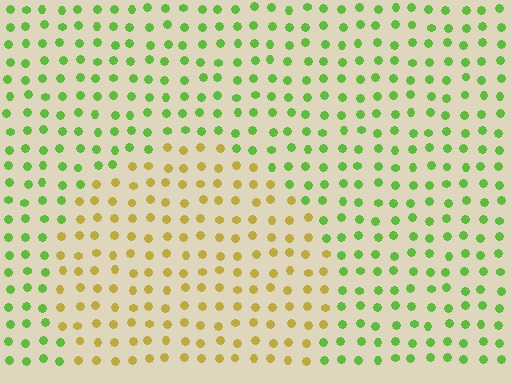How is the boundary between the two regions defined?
The boundary is defined purely by a slight shift in hue (about 55 degrees). Spacing, size, and orientation are identical on both sides.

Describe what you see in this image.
The image is filled with small lime elements in a uniform arrangement. A circle-shaped region is visible where the elements are tinted to a slightly different hue, forming a subtle color boundary.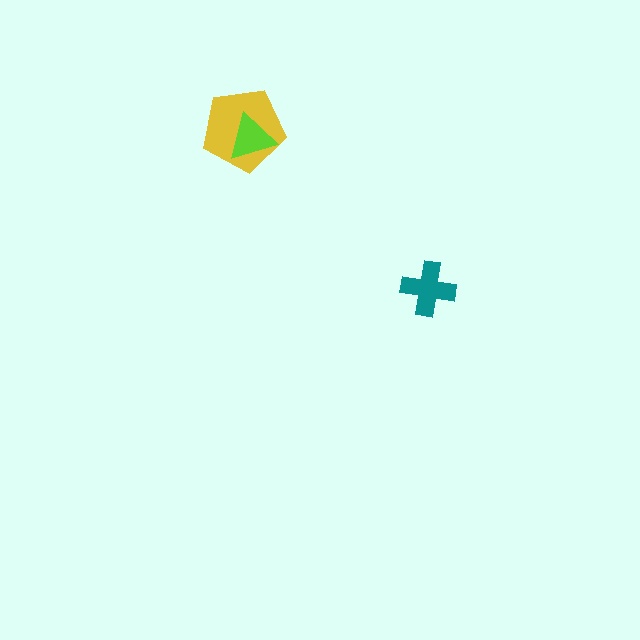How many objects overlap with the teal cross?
0 objects overlap with the teal cross.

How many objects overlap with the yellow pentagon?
1 object overlaps with the yellow pentagon.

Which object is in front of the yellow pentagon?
The lime triangle is in front of the yellow pentagon.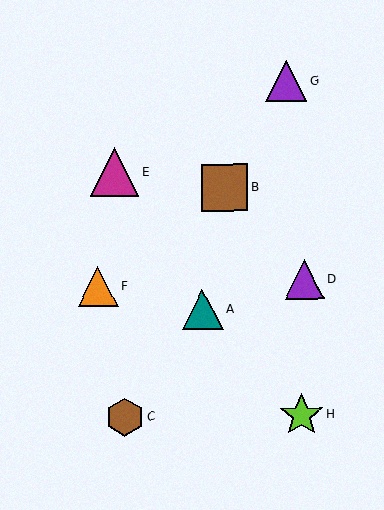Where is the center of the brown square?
The center of the brown square is at (225, 188).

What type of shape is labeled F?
Shape F is an orange triangle.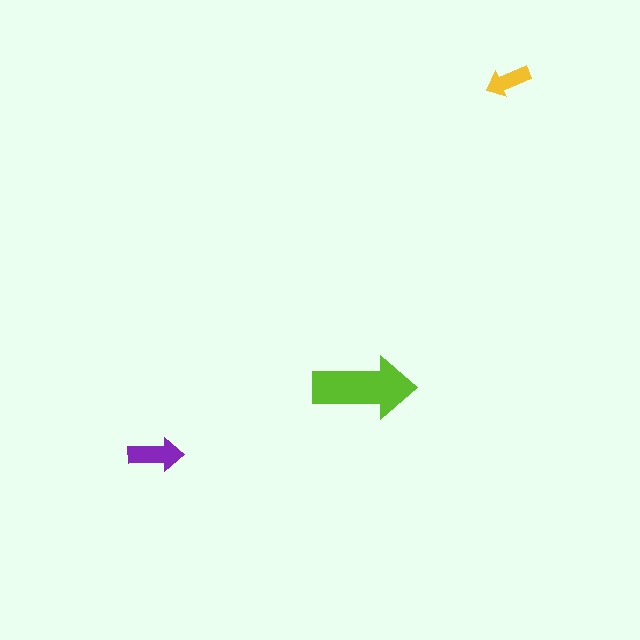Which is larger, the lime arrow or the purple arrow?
The lime one.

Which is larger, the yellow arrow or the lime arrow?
The lime one.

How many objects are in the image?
There are 3 objects in the image.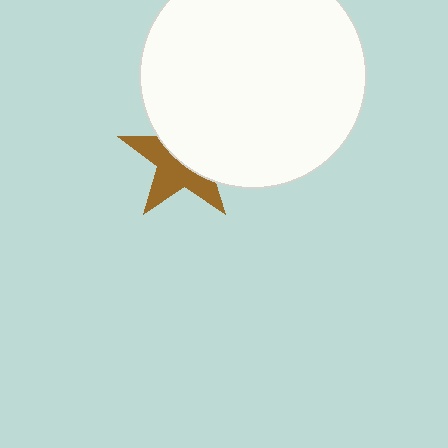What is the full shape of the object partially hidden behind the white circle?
The partially hidden object is a brown star.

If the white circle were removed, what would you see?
You would see the complete brown star.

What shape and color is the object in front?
The object in front is a white circle.